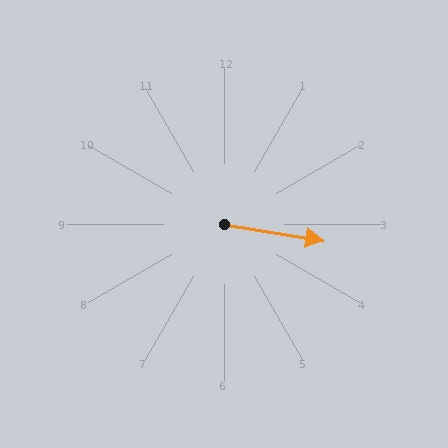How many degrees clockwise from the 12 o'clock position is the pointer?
Approximately 99 degrees.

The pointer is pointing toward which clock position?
Roughly 3 o'clock.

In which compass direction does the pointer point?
East.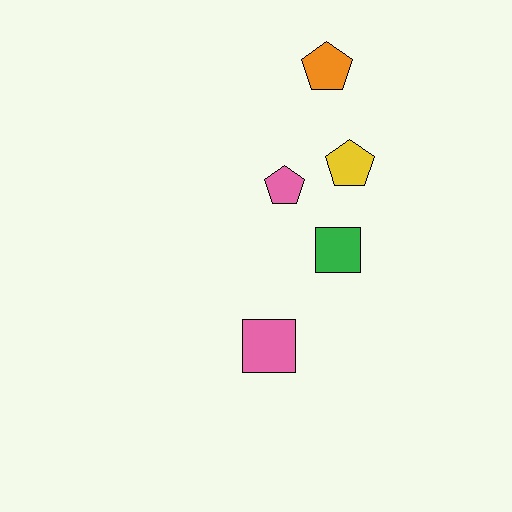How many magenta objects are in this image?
There are no magenta objects.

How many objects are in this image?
There are 5 objects.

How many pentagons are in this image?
There are 3 pentagons.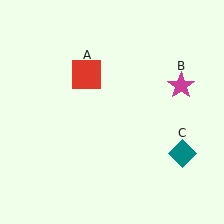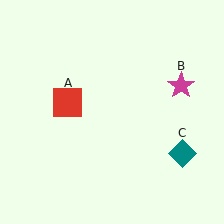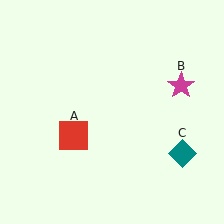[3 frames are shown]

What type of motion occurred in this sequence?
The red square (object A) rotated counterclockwise around the center of the scene.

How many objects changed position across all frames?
1 object changed position: red square (object A).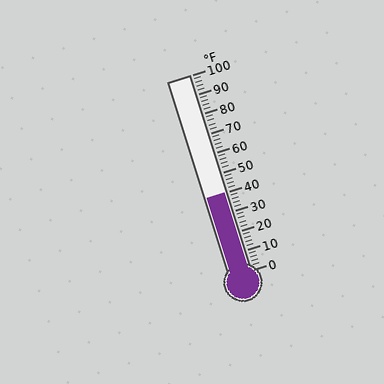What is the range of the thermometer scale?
The thermometer scale ranges from 0°F to 100°F.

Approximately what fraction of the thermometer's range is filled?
The thermometer is filled to approximately 40% of its range.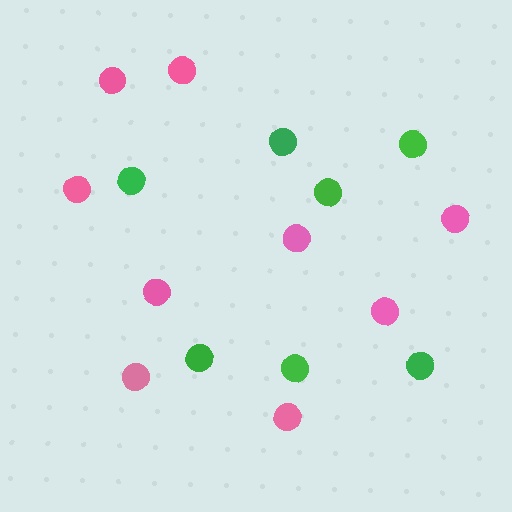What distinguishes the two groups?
There are 2 groups: one group of pink circles (9) and one group of green circles (7).